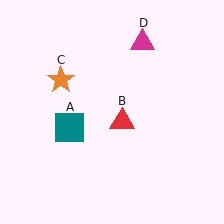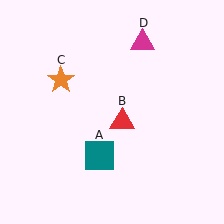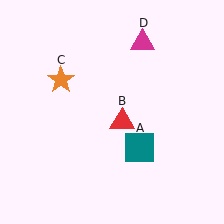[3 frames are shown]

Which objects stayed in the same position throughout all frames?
Red triangle (object B) and orange star (object C) and magenta triangle (object D) remained stationary.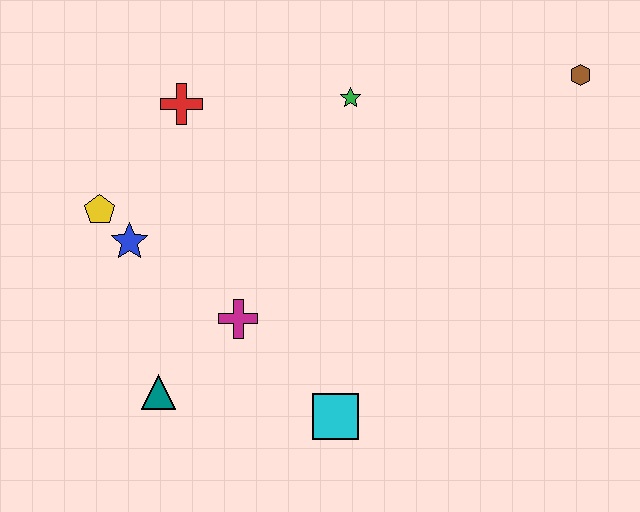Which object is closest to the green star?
The red cross is closest to the green star.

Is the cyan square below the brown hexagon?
Yes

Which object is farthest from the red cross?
The brown hexagon is farthest from the red cross.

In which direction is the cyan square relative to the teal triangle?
The cyan square is to the right of the teal triangle.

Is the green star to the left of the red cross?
No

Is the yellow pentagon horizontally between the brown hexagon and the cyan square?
No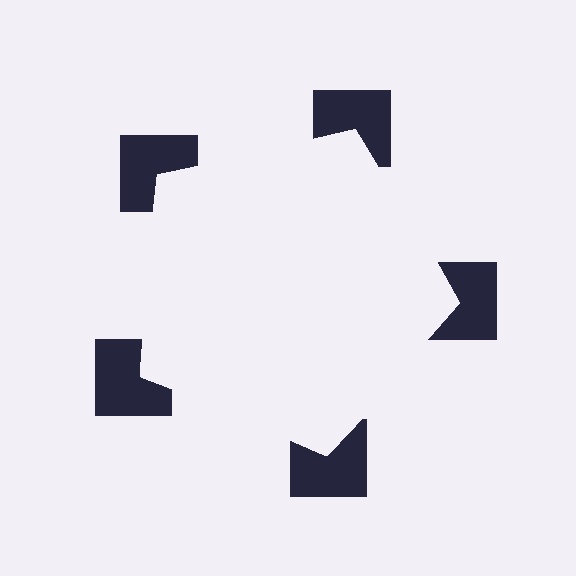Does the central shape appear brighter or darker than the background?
It typically appears slightly brighter than the background, even though no actual brightness change is drawn.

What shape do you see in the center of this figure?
An illusory pentagon — its edges are inferred from the aligned wedge cuts in the notched squares, not physically drawn.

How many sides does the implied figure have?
5 sides.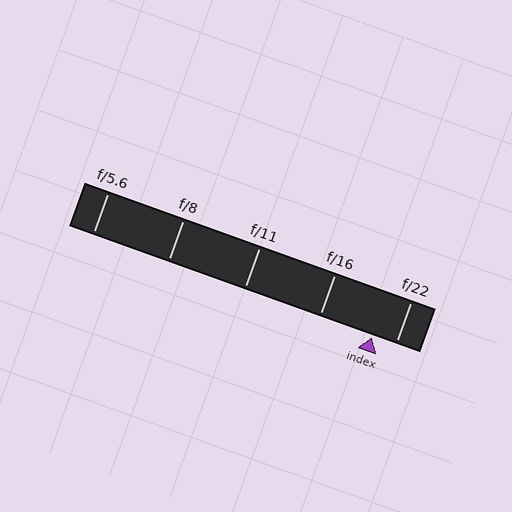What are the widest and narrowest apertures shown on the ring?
The widest aperture shown is f/5.6 and the narrowest is f/22.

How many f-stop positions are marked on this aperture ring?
There are 5 f-stop positions marked.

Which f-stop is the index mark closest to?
The index mark is closest to f/22.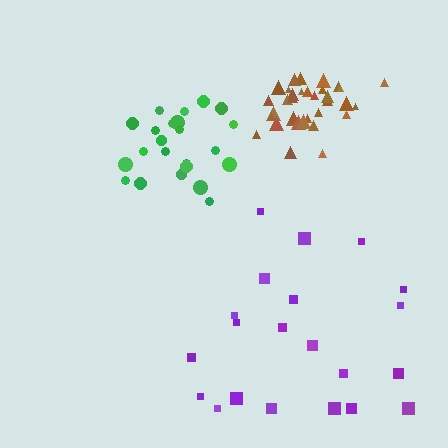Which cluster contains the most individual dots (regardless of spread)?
Brown (34).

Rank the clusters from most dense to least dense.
brown, green, purple.